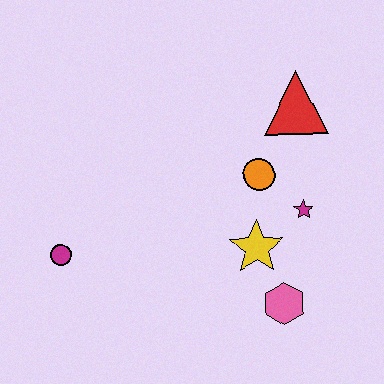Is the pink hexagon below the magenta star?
Yes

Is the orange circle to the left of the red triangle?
Yes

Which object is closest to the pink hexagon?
The yellow star is closest to the pink hexagon.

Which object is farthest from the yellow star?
The magenta circle is farthest from the yellow star.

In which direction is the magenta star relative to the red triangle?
The magenta star is below the red triangle.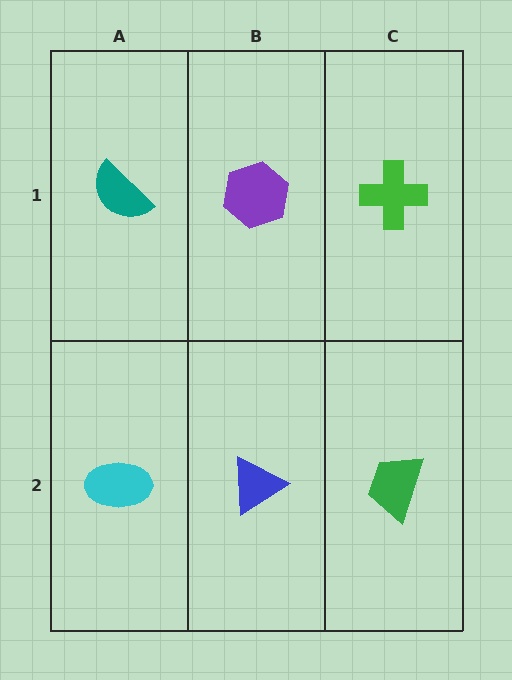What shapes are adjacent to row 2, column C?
A green cross (row 1, column C), a blue triangle (row 2, column B).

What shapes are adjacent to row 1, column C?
A green trapezoid (row 2, column C), a purple hexagon (row 1, column B).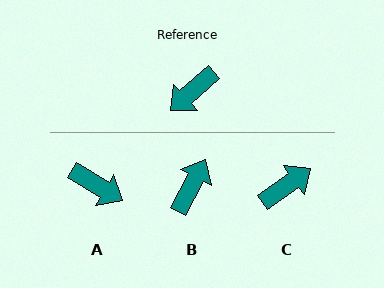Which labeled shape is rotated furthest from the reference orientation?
C, about 174 degrees away.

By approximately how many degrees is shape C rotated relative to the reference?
Approximately 174 degrees counter-clockwise.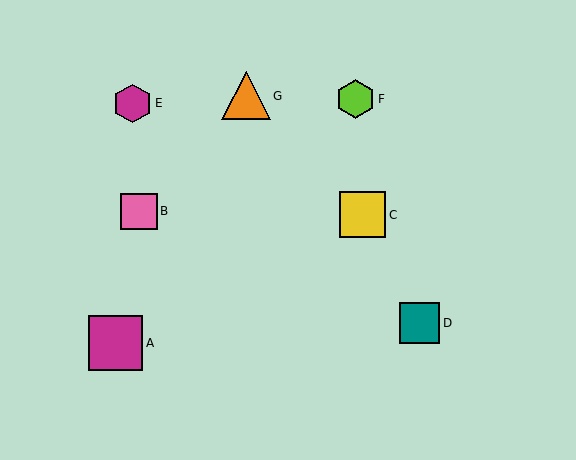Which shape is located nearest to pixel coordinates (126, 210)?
The pink square (labeled B) at (139, 211) is nearest to that location.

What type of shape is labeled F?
Shape F is a lime hexagon.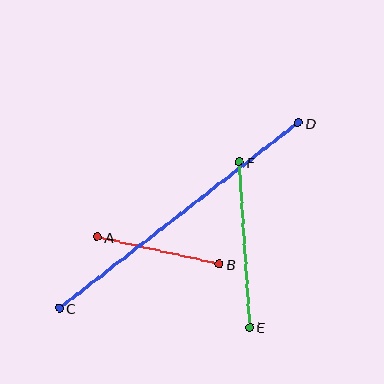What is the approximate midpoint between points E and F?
The midpoint is at approximately (245, 244) pixels.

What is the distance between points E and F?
The distance is approximately 166 pixels.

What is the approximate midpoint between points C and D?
The midpoint is at approximately (179, 216) pixels.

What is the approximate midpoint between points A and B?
The midpoint is at approximately (158, 251) pixels.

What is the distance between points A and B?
The distance is approximately 125 pixels.